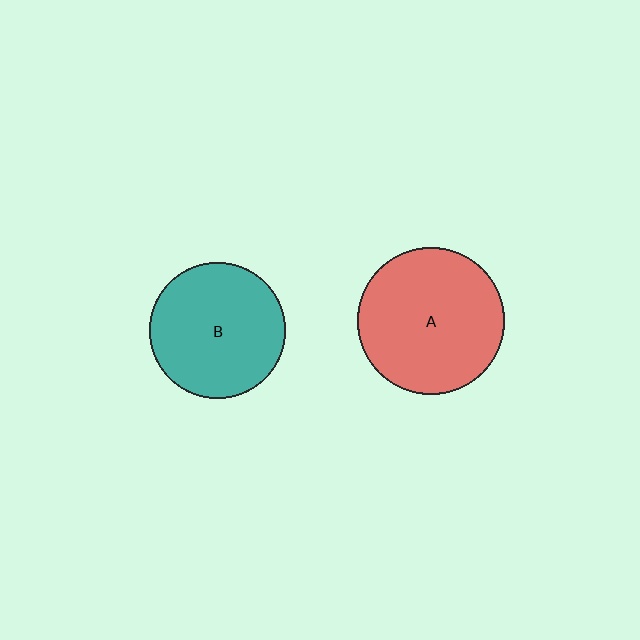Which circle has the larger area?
Circle A (red).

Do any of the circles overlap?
No, none of the circles overlap.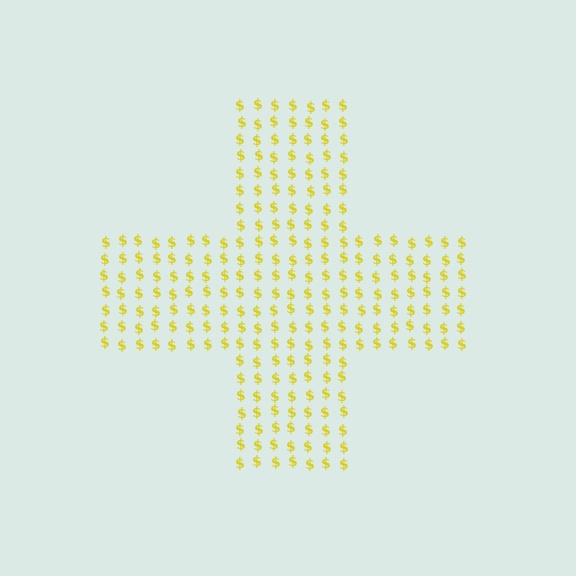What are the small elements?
The small elements are dollar signs.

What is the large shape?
The large shape is a cross.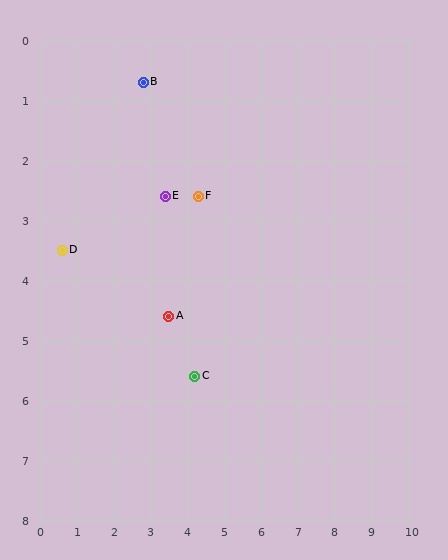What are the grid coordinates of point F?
Point F is at approximately (4.3, 2.6).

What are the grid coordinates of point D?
Point D is at approximately (0.6, 3.5).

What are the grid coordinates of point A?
Point A is at approximately (3.5, 4.6).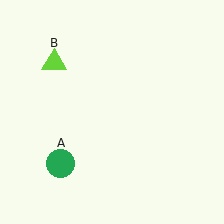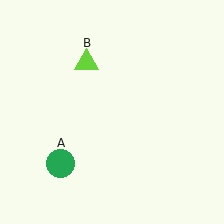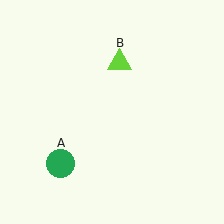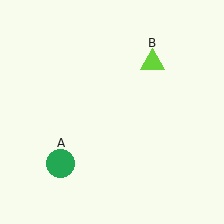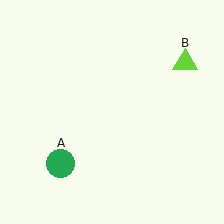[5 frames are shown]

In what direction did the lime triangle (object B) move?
The lime triangle (object B) moved right.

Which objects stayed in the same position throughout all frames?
Green circle (object A) remained stationary.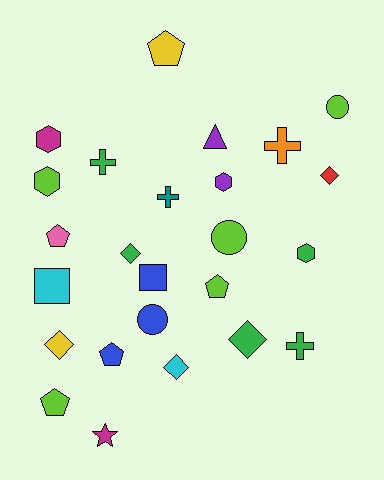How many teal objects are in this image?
There is 1 teal object.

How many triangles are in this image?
There is 1 triangle.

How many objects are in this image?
There are 25 objects.